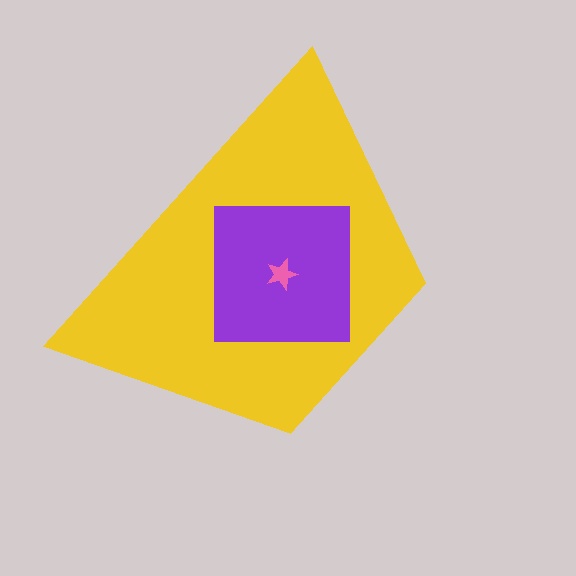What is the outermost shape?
The yellow trapezoid.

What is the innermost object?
The pink star.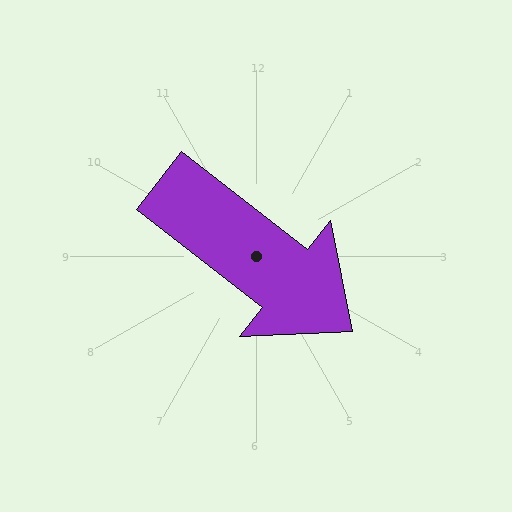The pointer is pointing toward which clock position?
Roughly 4 o'clock.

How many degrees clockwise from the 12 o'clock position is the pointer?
Approximately 128 degrees.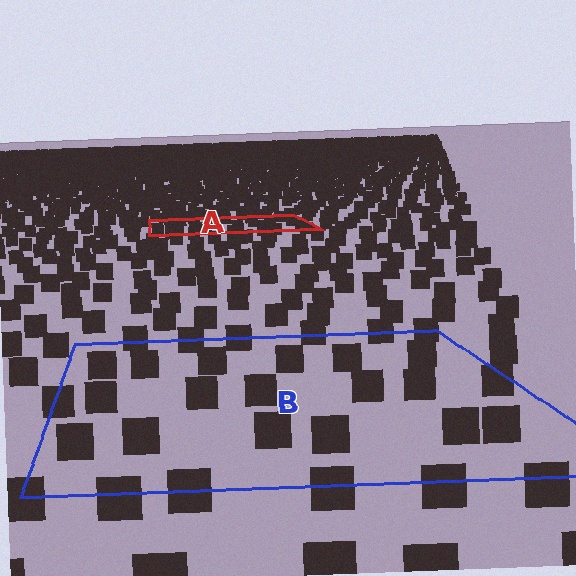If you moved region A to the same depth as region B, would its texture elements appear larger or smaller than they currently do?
They would appear larger. At a closer depth, the same texture elements are projected at a bigger on-screen size.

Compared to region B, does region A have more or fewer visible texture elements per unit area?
Region A has more texture elements per unit area — they are packed more densely because it is farther away.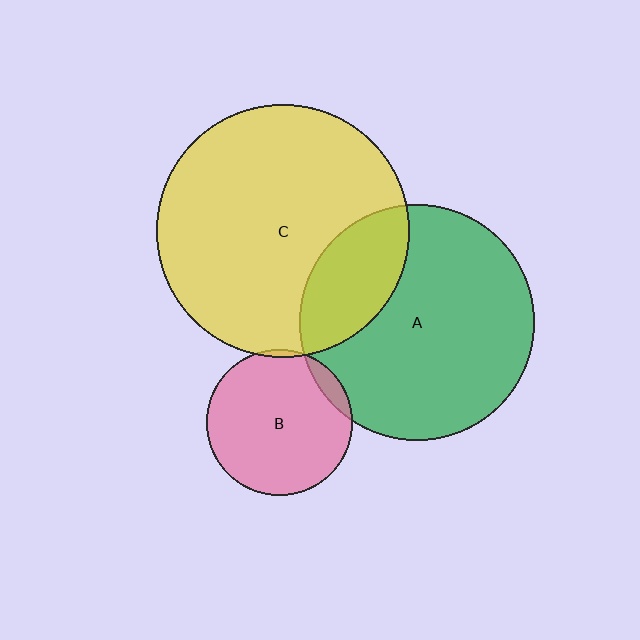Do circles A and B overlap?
Yes.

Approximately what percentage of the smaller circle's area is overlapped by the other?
Approximately 5%.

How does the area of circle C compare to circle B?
Approximately 3.0 times.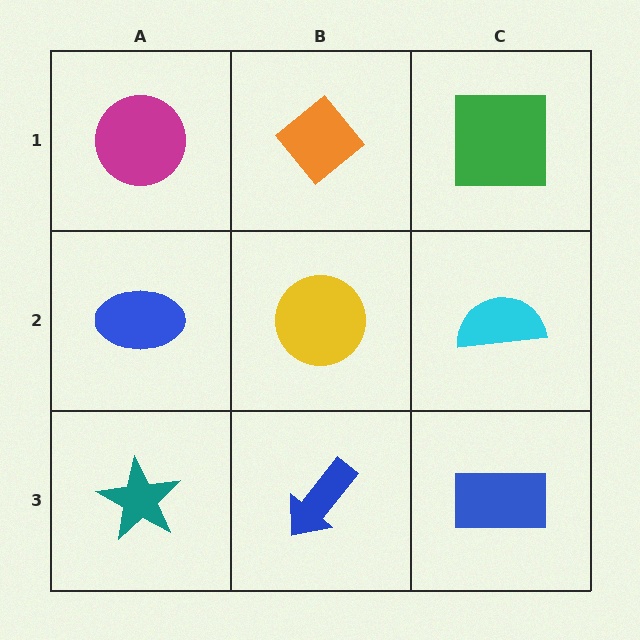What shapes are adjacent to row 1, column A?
A blue ellipse (row 2, column A), an orange diamond (row 1, column B).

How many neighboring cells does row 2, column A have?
3.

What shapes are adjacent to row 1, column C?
A cyan semicircle (row 2, column C), an orange diamond (row 1, column B).